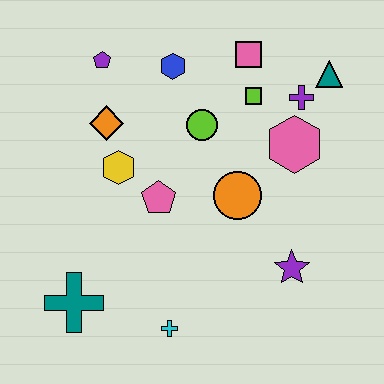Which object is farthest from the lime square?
The teal cross is farthest from the lime square.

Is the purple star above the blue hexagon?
No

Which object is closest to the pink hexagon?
The purple cross is closest to the pink hexagon.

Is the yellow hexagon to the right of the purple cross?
No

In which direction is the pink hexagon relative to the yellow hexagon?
The pink hexagon is to the right of the yellow hexagon.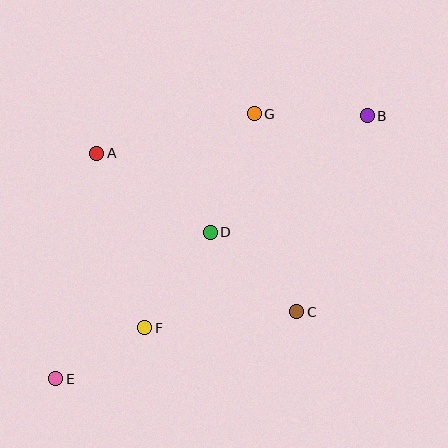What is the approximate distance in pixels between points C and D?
The distance between C and D is approximately 117 pixels.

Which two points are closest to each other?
Points E and F are closest to each other.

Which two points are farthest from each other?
Points B and E are farthest from each other.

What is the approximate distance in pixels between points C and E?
The distance between C and E is approximately 250 pixels.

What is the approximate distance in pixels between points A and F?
The distance between A and F is approximately 181 pixels.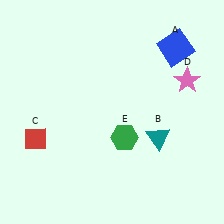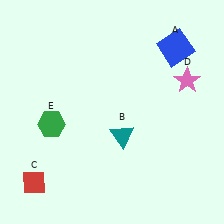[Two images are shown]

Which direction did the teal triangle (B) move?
The teal triangle (B) moved left.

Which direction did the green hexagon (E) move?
The green hexagon (E) moved left.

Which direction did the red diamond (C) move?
The red diamond (C) moved down.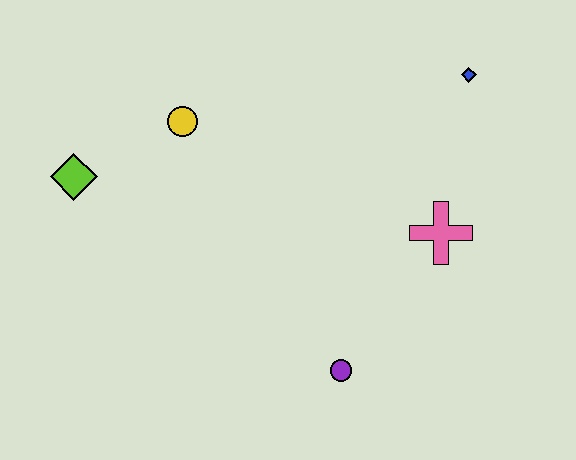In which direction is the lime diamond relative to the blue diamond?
The lime diamond is to the left of the blue diamond.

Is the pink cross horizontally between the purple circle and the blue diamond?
Yes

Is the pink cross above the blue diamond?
No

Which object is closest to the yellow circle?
The lime diamond is closest to the yellow circle.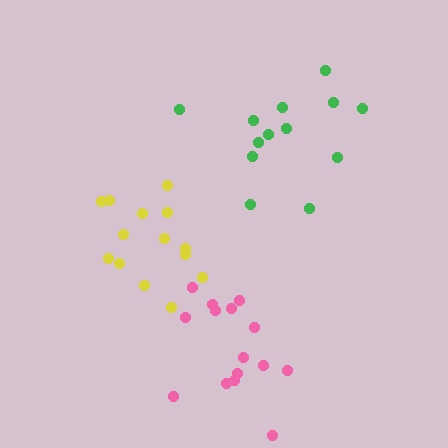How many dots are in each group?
Group 1: 15 dots, Group 2: 15 dots, Group 3: 13 dots (43 total).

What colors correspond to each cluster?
The clusters are colored: yellow, pink, green.